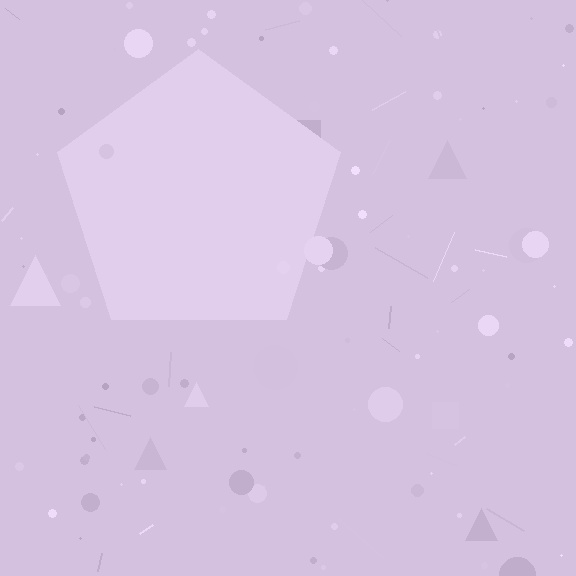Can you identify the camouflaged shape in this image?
The camouflaged shape is a pentagon.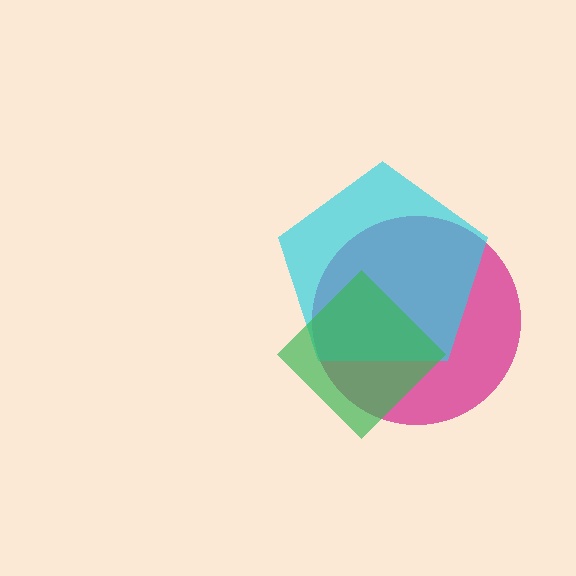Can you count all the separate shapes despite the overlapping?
Yes, there are 3 separate shapes.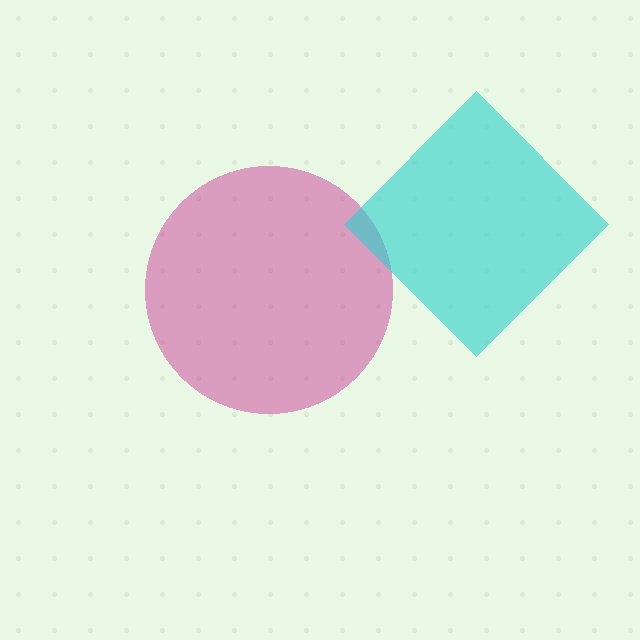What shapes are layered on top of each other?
The layered shapes are: a magenta circle, a cyan diamond.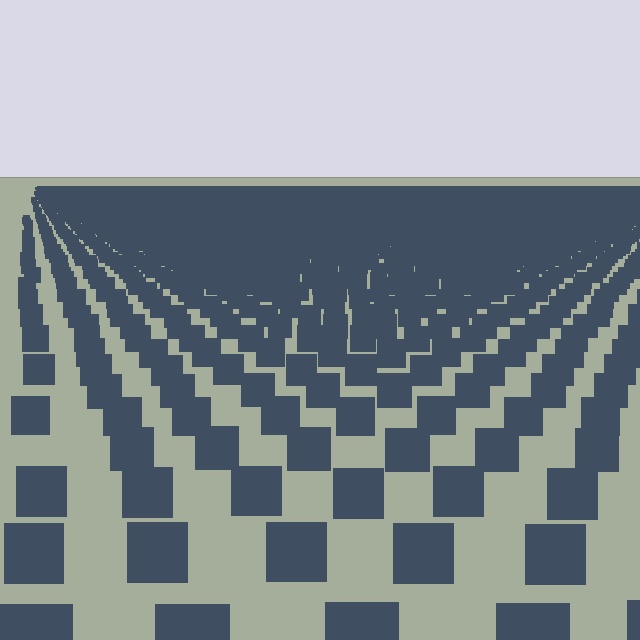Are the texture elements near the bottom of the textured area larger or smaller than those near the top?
Larger. Near the bottom, elements are closer to the viewer and appear at a bigger on-screen size.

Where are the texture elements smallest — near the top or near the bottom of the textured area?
Near the top.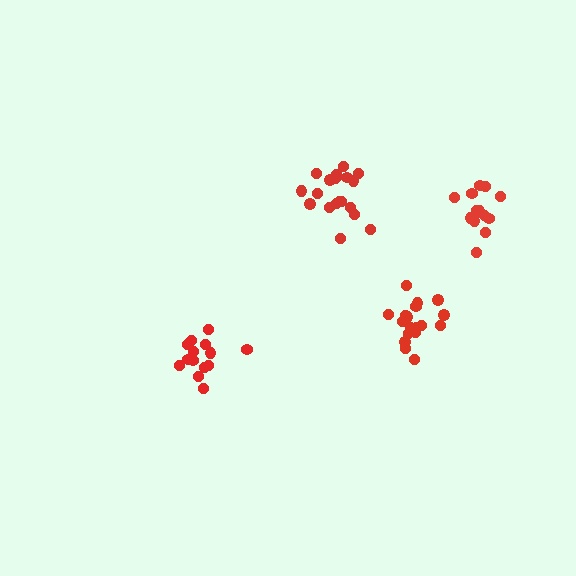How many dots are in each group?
Group 1: 13 dots, Group 2: 14 dots, Group 3: 18 dots, Group 4: 19 dots (64 total).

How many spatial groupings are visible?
There are 4 spatial groupings.